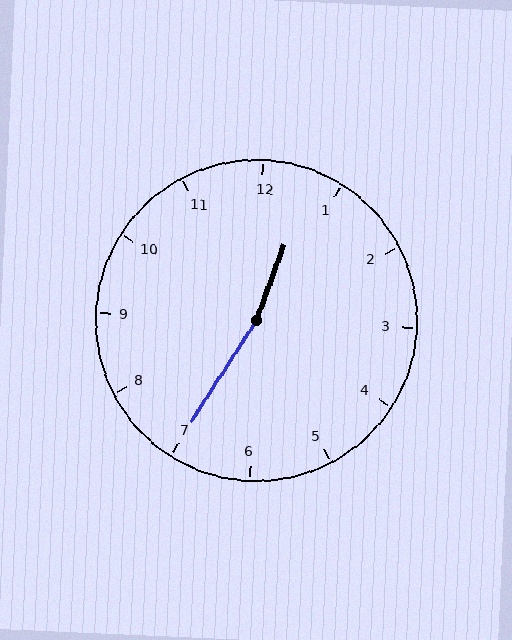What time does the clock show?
12:35.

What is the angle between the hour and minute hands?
Approximately 168 degrees.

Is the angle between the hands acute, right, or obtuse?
It is obtuse.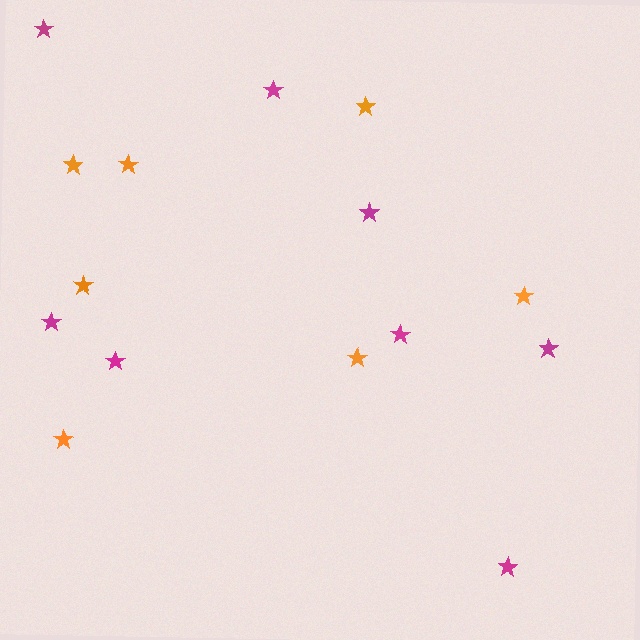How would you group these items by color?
There are 2 groups: one group of magenta stars (8) and one group of orange stars (7).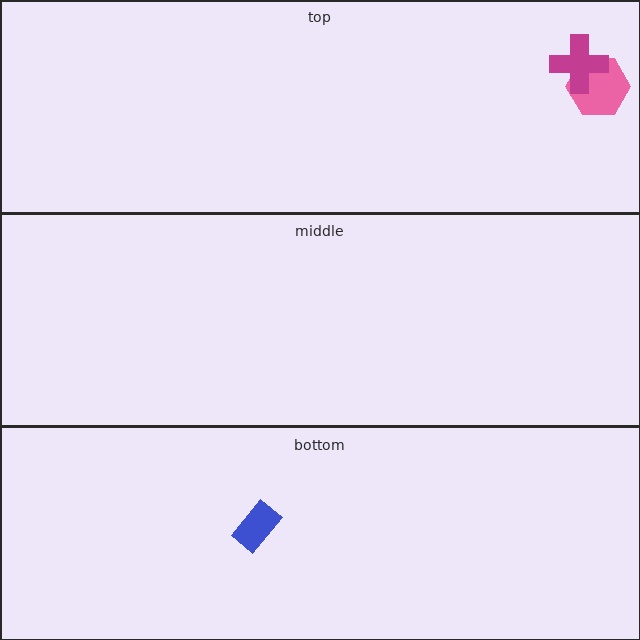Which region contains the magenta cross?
The top region.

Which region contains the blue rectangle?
The bottom region.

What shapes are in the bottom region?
The blue rectangle.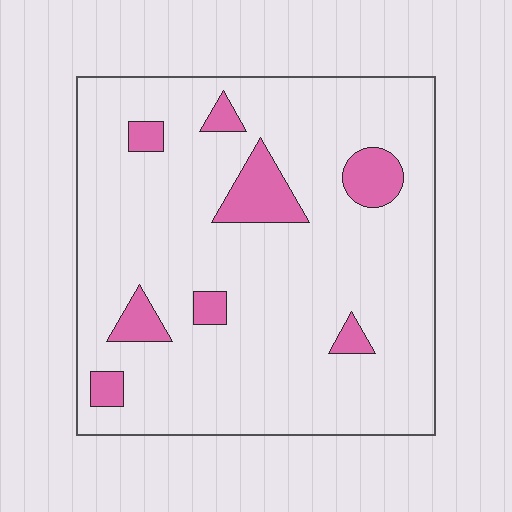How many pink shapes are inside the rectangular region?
8.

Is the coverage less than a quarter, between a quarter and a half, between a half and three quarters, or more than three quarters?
Less than a quarter.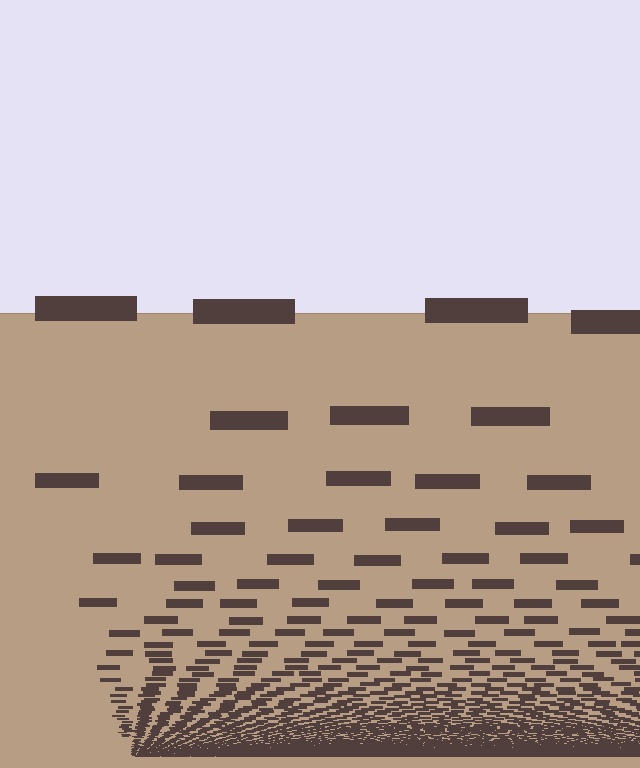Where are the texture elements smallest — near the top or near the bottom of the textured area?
Near the bottom.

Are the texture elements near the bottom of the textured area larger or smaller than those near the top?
Smaller. The gradient is inverted — elements near the bottom are smaller and denser.